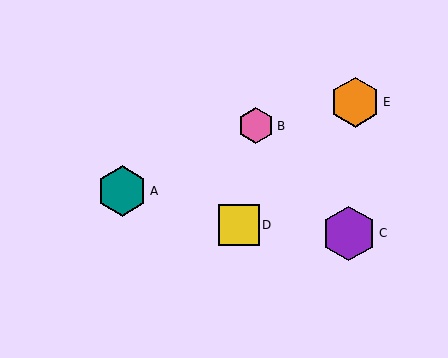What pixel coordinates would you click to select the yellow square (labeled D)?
Click at (239, 225) to select the yellow square D.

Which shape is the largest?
The purple hexagon (labeled C) is the largest.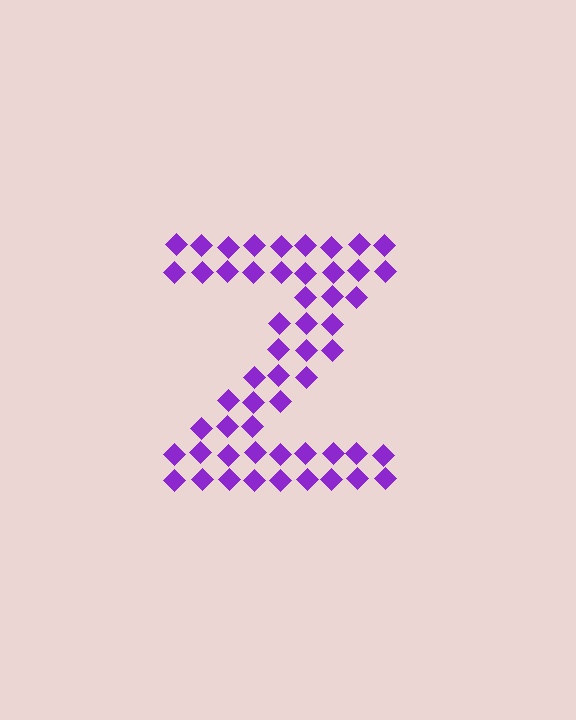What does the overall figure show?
The overall figure shows the letter Z.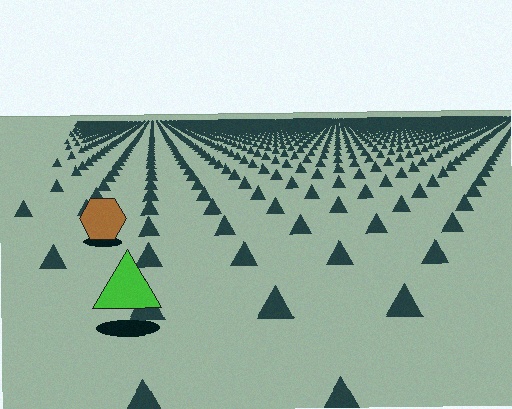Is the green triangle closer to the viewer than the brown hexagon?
Yes. The green triangle is closer — you can tell from the texture gradient: the ground texture is coarser near it.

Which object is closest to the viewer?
The green triangle is closest. The texture marks near it are larger and more spread out.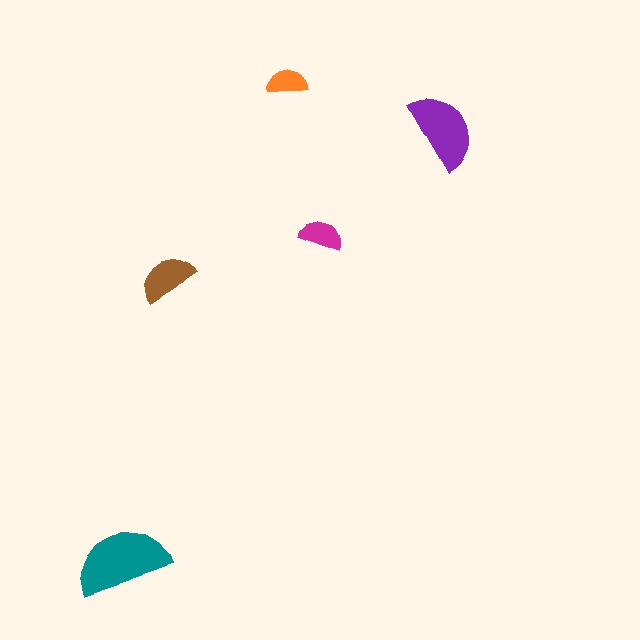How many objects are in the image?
There are 5 objects in the image.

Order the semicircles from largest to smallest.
the teal one, the purple one, the brown one, the magenta one, the orange one.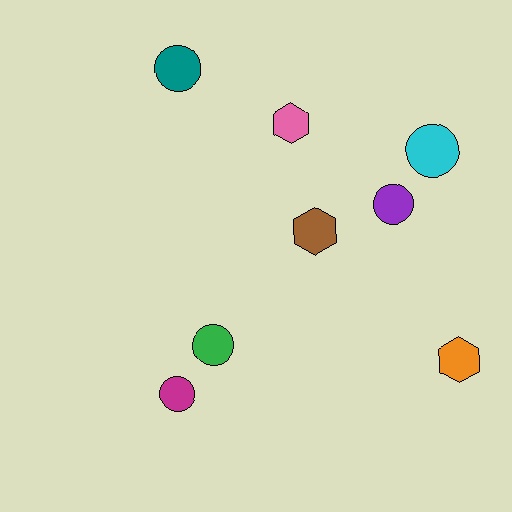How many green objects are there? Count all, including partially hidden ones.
There is 1 green object.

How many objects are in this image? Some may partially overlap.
There are 8 objects.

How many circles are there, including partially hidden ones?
There are 5 circles.